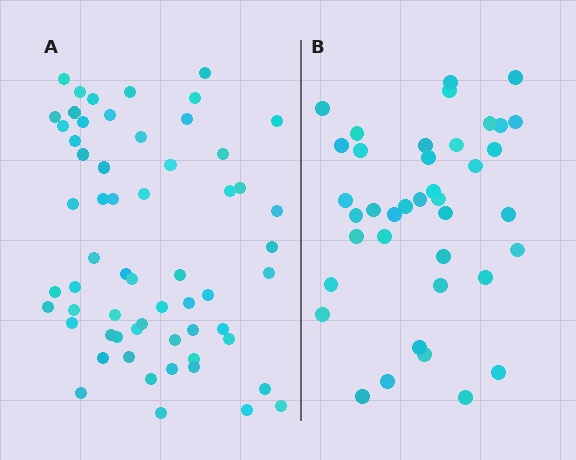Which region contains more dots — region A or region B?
Region A (the left region) has more dots.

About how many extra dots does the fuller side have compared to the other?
Region A has approximately 20 more dots than region B.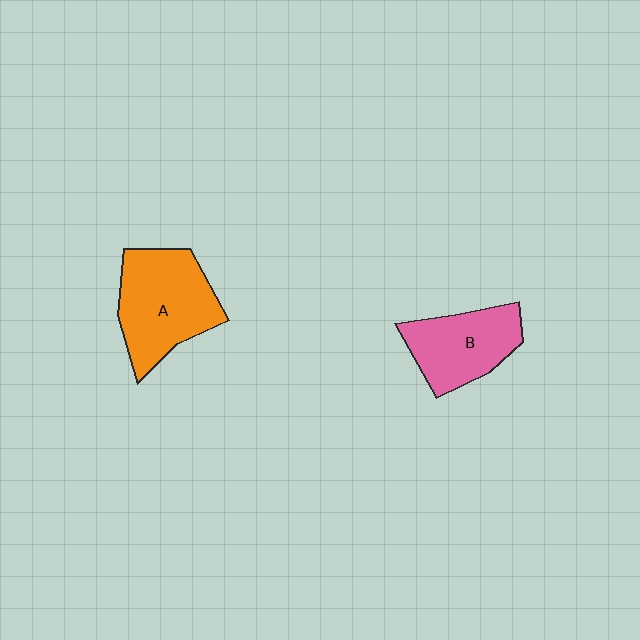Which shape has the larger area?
Shape A (orange).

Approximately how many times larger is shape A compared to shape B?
Approximately 1.3 times.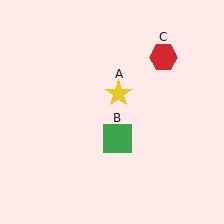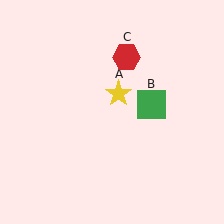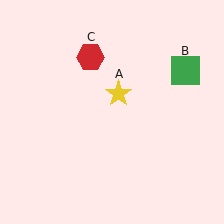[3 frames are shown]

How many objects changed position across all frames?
2 objects changed position: green square (object B), red hexagon (object C).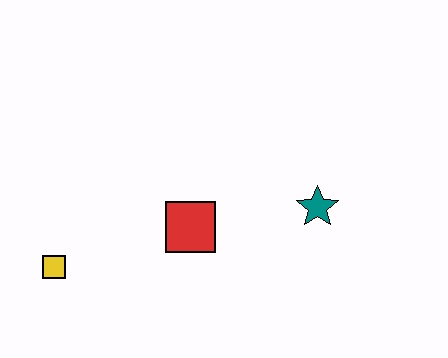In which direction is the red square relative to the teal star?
The red square is to the left of the teal star.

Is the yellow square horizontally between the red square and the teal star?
No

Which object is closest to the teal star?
The red square is closest to the teal star.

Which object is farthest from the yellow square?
The teal star is farthest from the yellow square.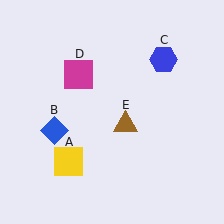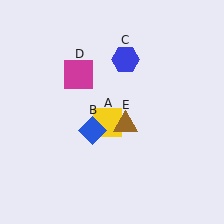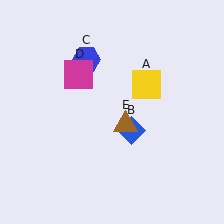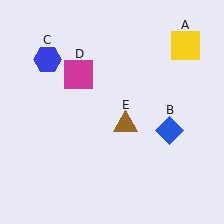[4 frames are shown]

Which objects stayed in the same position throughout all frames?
Magenta square (object D) and brown triangle (object E) remained stationary.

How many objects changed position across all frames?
3 objects changed position: yellow square (object A), blue diamond (object B), blue hexagon (object C).